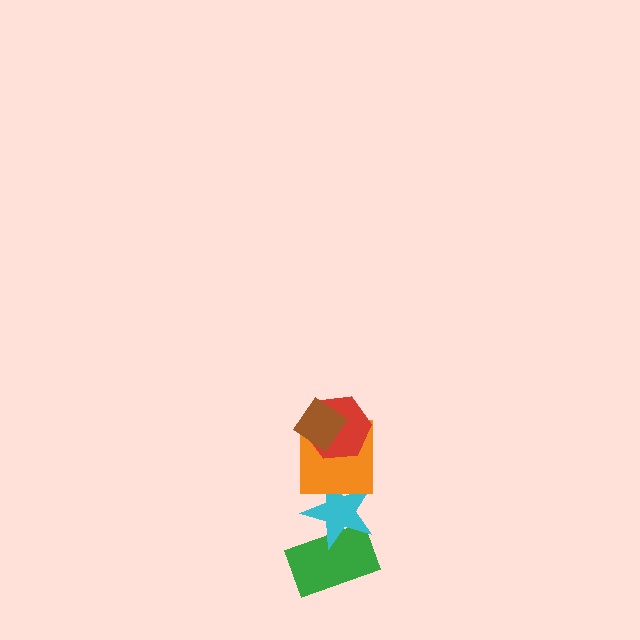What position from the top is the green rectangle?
The green rectangle is 5th from the top.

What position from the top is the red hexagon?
The red hexagon is 2nd from the top.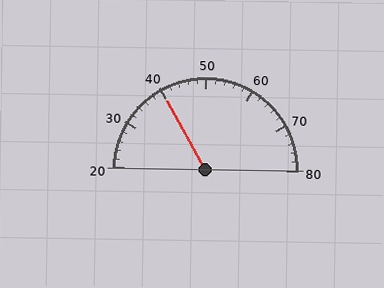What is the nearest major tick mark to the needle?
The nearest major tick mark is 40.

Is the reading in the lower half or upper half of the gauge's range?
The reading is in the lower half of the range (20 to 80).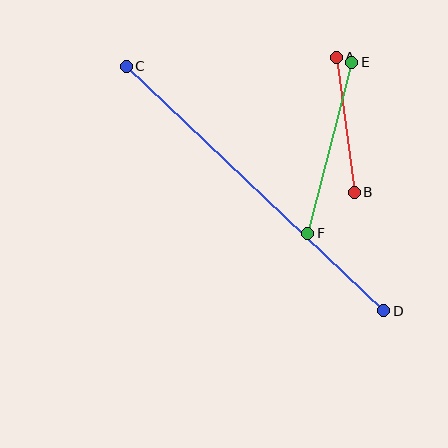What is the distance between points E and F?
The distance is approximately 177 pixels.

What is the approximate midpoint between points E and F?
The midpoint is at approximately (330, 148) pixels.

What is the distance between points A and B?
The distance is approximately 136 pixels.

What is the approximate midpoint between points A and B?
The midpoint is at approximately (346, 125) pixels.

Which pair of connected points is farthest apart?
Points C and D are farthest apart.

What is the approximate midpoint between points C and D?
The midpoint is at approximately (255, 189) pixels.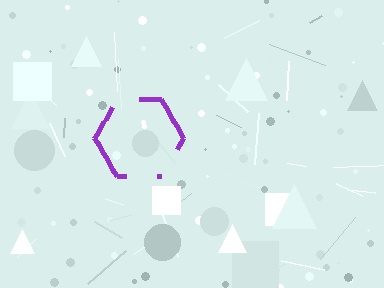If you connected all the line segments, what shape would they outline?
They would outline a hexagon.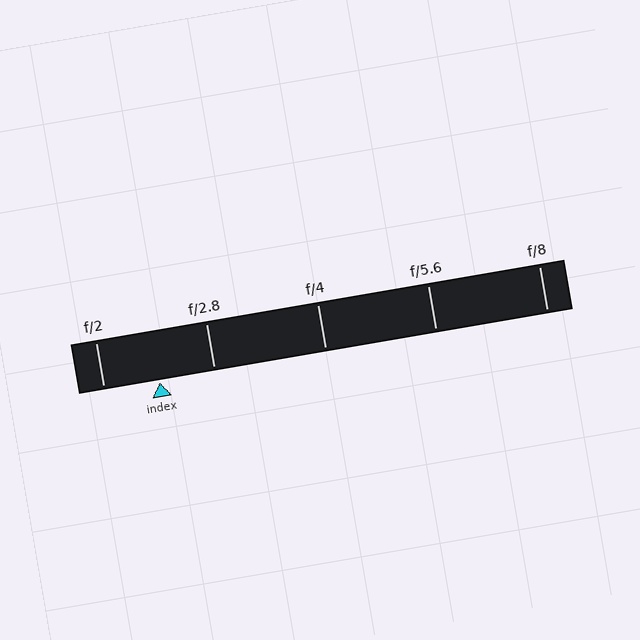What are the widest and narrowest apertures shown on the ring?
The widest aperture shown is f/2 and the narrowest is f/8.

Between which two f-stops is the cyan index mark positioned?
The index mark is between f/2 and f/2.8.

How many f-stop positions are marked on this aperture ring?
There are 5 f-stop positions marked.